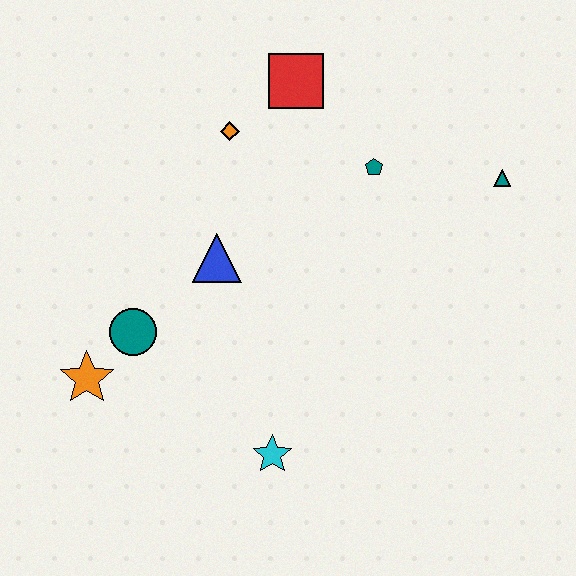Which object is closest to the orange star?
The teal circle is closest to the orange star.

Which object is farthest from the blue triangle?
The teal triangle is farthest from the blue triangle.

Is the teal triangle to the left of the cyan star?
No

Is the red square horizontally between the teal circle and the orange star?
No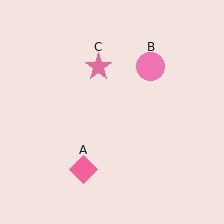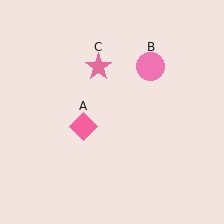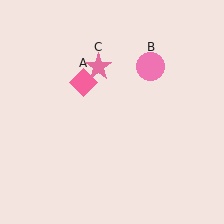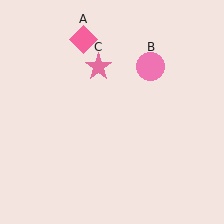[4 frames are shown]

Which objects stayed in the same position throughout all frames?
Pink circle (object B) and pink star (object C) remained stationary.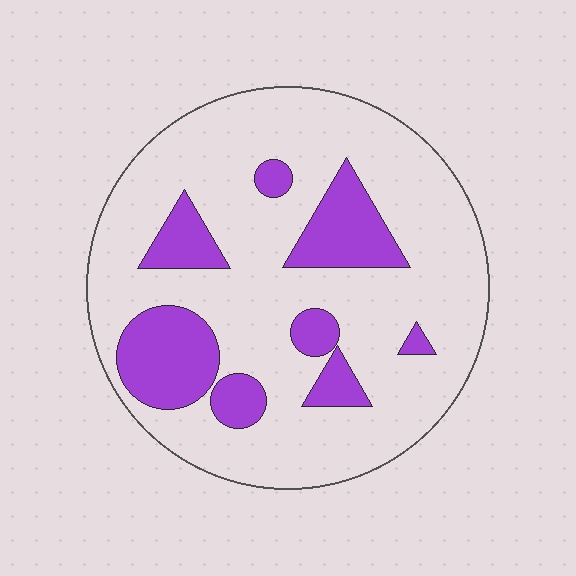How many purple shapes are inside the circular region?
8.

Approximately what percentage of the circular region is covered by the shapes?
Approximately 20%.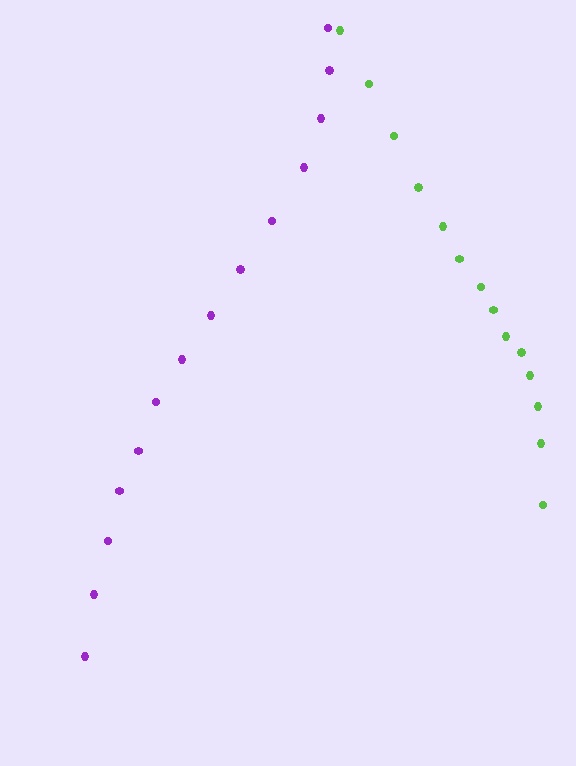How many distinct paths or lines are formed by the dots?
There are 2 distinct paths.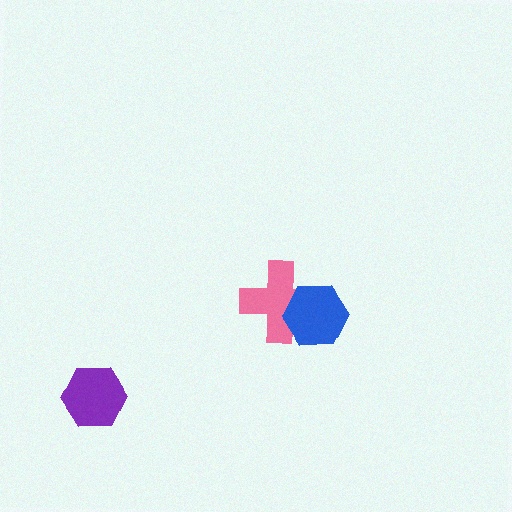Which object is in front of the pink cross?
The blue hexagon is in front of the pink cross.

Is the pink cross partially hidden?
Yes, it is partially covered by another shape.